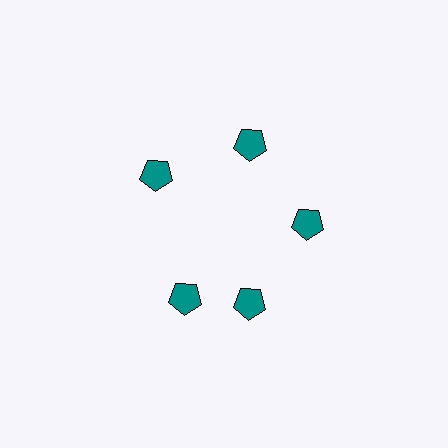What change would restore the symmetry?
The symmetry would be restored by rotating it back into even spacing with its neighbors so that all 5 pentagons sit at equal angles and equal distance from the center.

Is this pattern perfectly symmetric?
No. The 5 teal pentagons are arranged in a ring, but one element near the 8 o'clock position is rotated out of alignment along the ring, breaking the 5-fold rotational symmetry.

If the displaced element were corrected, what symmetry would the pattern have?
It would have 5-fold rotational symmetry — the pattern would map onto itself every 72 degrees.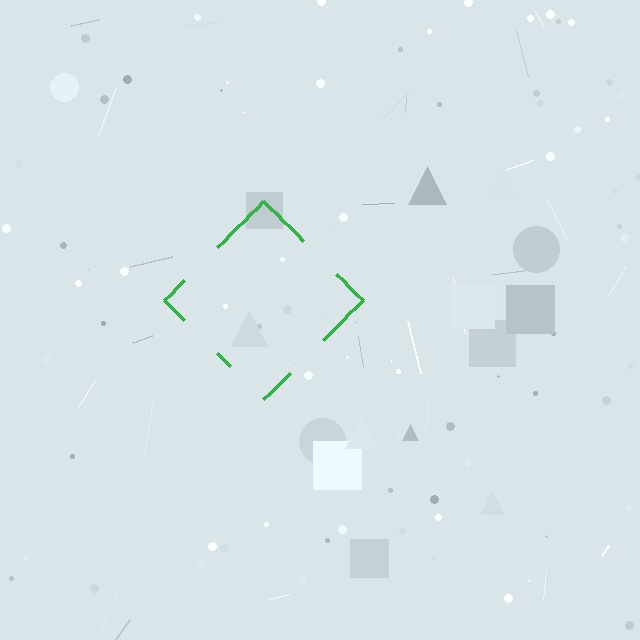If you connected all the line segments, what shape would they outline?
They would outline a diamond.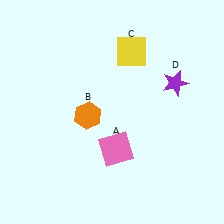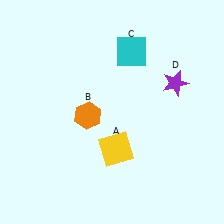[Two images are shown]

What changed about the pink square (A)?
In Image 1, A is pink. In Image 2, it changed to yellow.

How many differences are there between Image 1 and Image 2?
There are 2 differences between the two images.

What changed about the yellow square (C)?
In Image 1, C is yellow. In Image 2, it changed to cyan.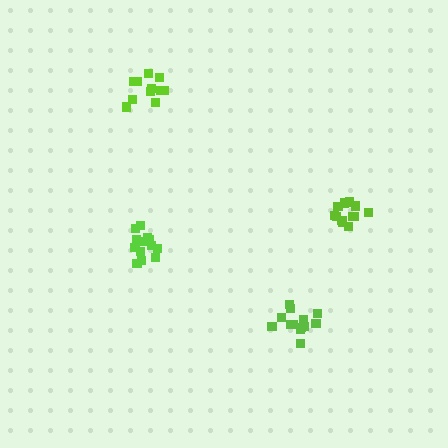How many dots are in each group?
Group 1: 11 dots, Group 2: 12 dots, Group 3: 13 dots, Group 4: 13 dots (49 total).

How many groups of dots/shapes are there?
There are 4 groups.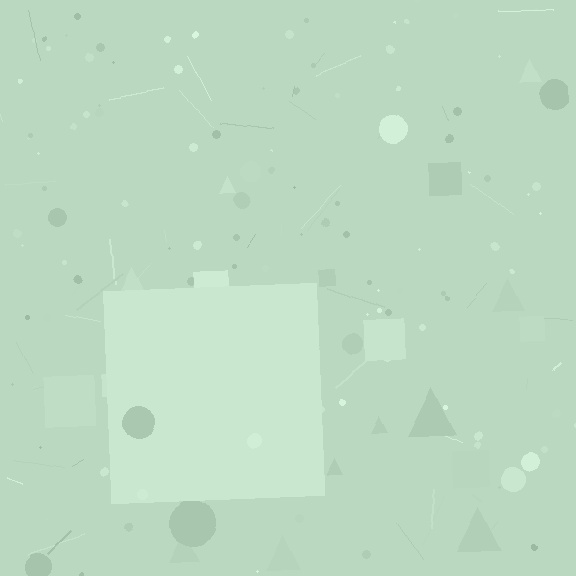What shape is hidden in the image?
A square is hidden in the image.